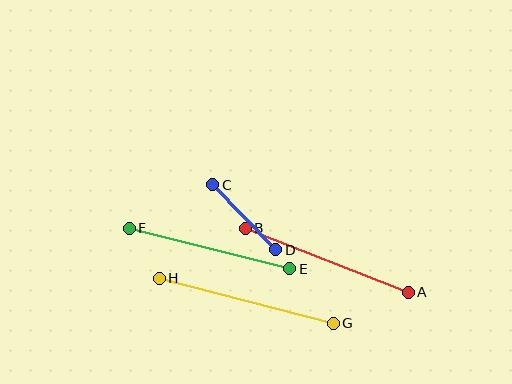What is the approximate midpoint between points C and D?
The midpoint is at approximately (244, 217) pixels.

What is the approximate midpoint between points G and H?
The midpoint is at approximately (246, 301) pixels.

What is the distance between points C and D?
The distance is approximately 91 pixels.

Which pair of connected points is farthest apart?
Points G and H are farthest apart.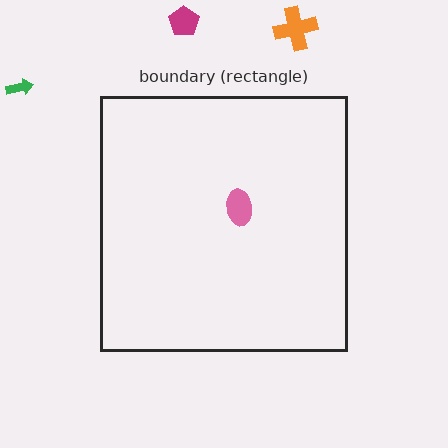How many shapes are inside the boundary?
1 inside, 3 outside.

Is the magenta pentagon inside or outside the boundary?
Outside.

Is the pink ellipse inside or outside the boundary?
Inside.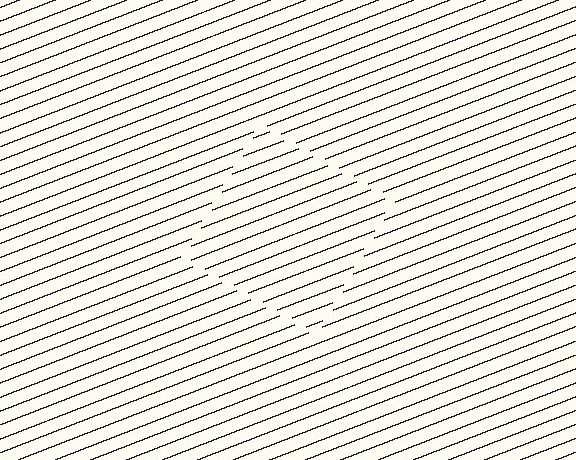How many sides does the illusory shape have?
4 sides — the line-ends trace a square.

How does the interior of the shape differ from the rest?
The interior of the shape contains the same grating, shifted by half a period — the contour is defined by the phase discontinuity where line-ends from the inner and outer gratings abut.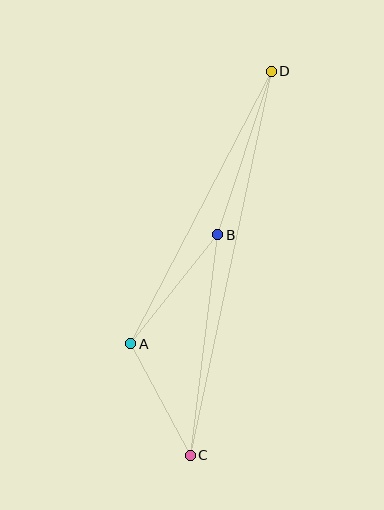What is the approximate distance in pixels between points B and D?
The distance between B and D is approximately 172 pixels.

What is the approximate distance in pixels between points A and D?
The distance between A and D is approximately 307 pixels.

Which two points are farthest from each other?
Points C and D are farthest from each other.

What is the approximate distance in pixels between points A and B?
The distance between A and B is approximately 139 pixels.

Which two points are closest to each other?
Points A and C are closest to each other.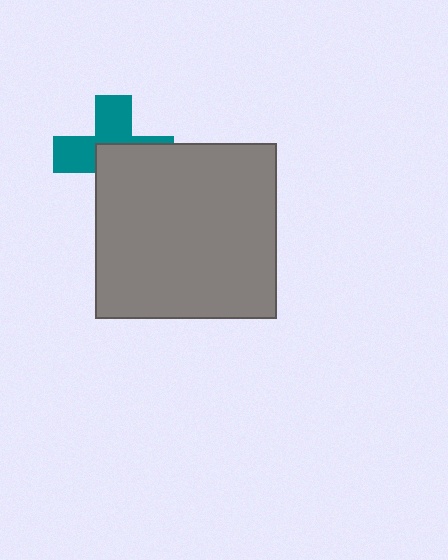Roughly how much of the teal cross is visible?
About half of it is visible (roughly 49%).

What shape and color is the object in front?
The object in front is a gray rectangle.